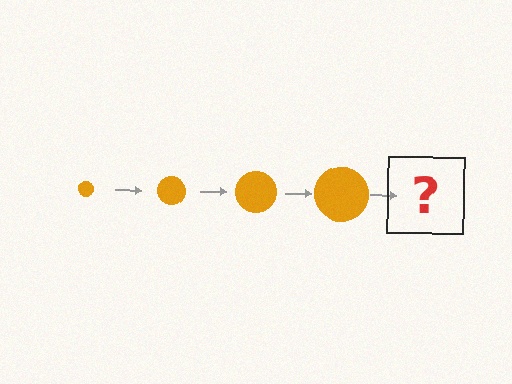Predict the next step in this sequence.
The next step is an orange circle, larger than the previous one.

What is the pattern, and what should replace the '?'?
The pattern is that the circle gets progressively larger each step. The '?' should be an orange circle, larger than the previous one.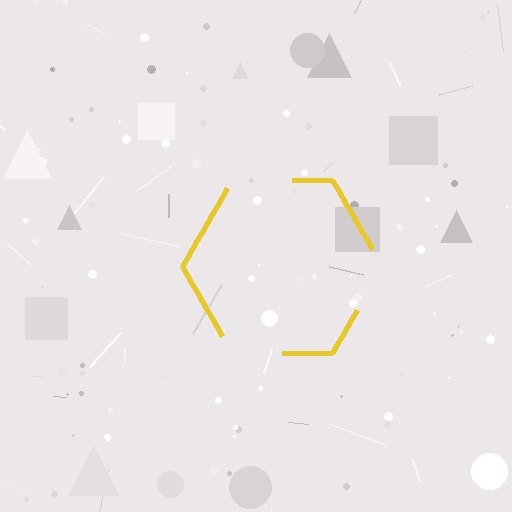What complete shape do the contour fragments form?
The contour fragments form a hexagon.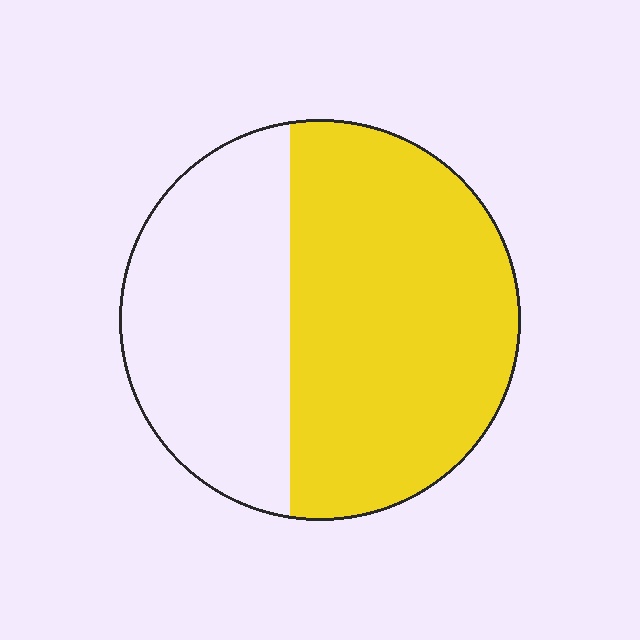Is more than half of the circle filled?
Yes.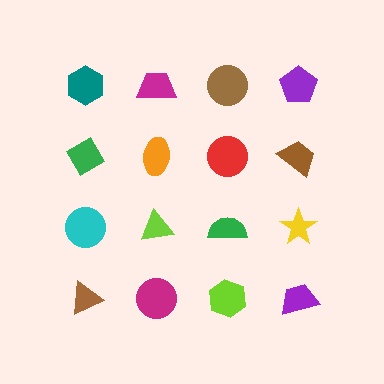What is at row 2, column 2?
An orange ellipse.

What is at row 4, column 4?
A purple trapezoid.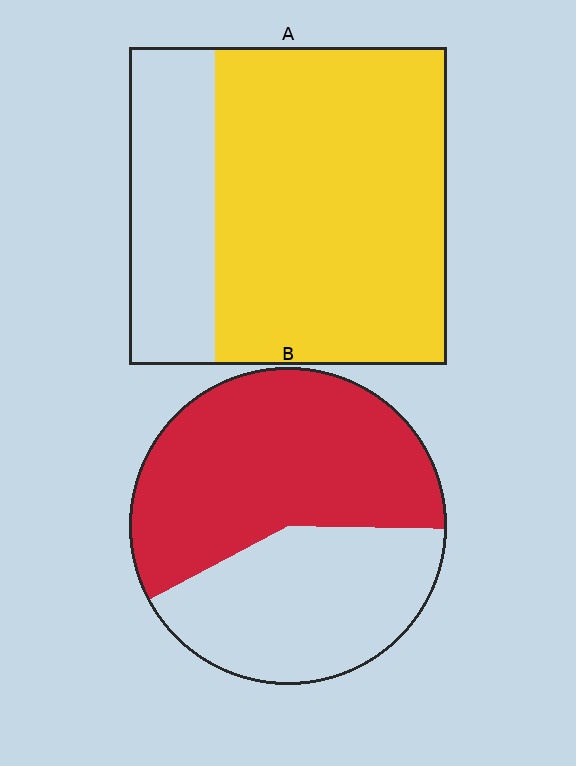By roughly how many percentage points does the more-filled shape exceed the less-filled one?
By roughly 15 percentage points (A over B).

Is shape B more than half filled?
Yes.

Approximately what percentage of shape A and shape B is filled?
A is approximately 75% and B is approximately 60%.